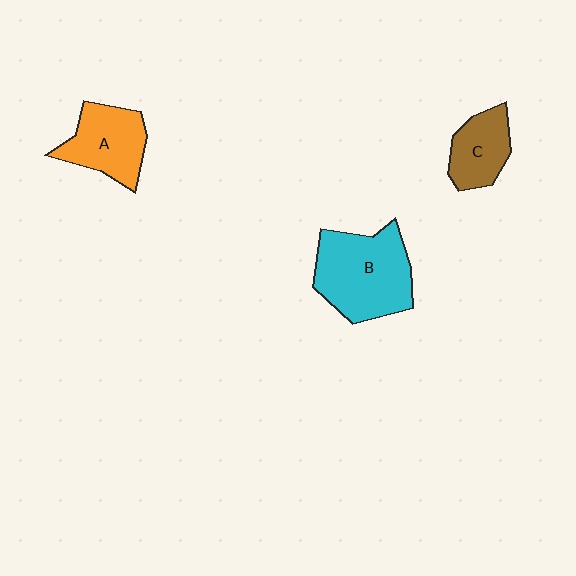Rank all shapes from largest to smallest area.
From largest to smallest: B (cyan), A (orange), C (brown).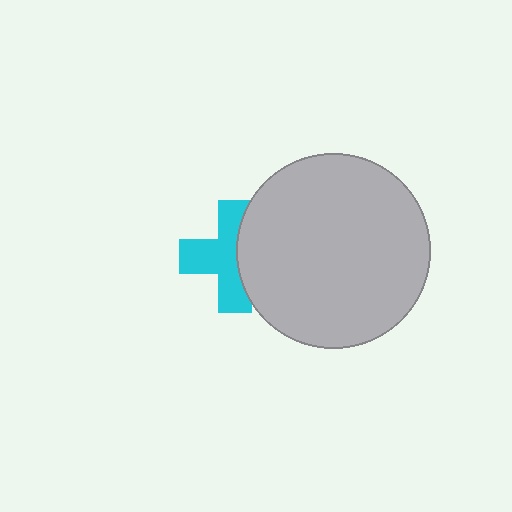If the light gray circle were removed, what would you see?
You would see the complete cyan cross.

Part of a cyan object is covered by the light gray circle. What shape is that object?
It is a cross.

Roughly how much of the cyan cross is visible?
About half of it is visible (roughly 62%).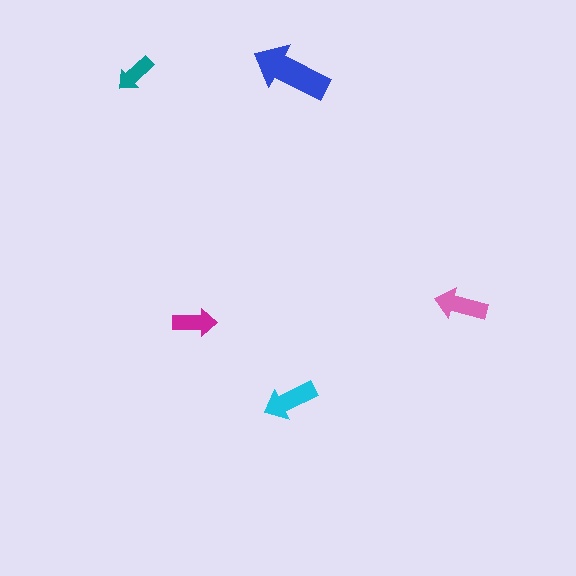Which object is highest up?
The blue arrow is topmost.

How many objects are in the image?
There are 5 objects in the image.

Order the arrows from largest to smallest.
the blue one, the cyan one, the pink one, the magenta one, the teal one.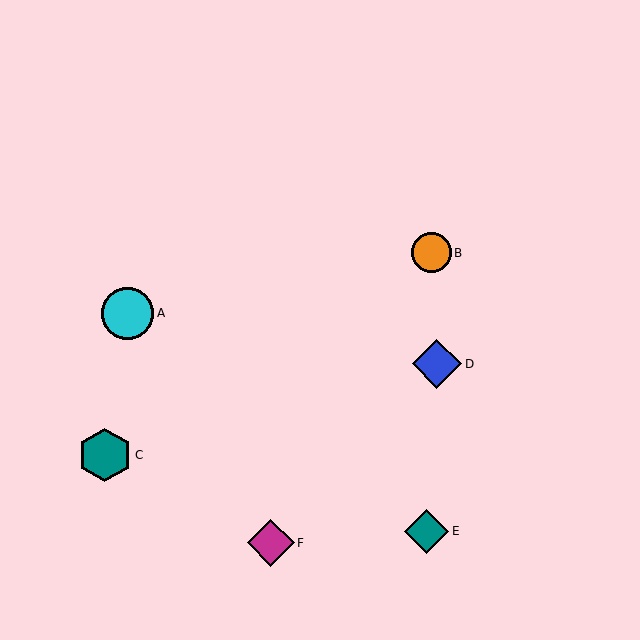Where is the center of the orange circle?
The center of the orange circle is at (431, 253).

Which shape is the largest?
The teal hexagon (labeled C) is the largest.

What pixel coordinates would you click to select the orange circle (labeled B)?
Click at (431, 253) to select the orange circle B.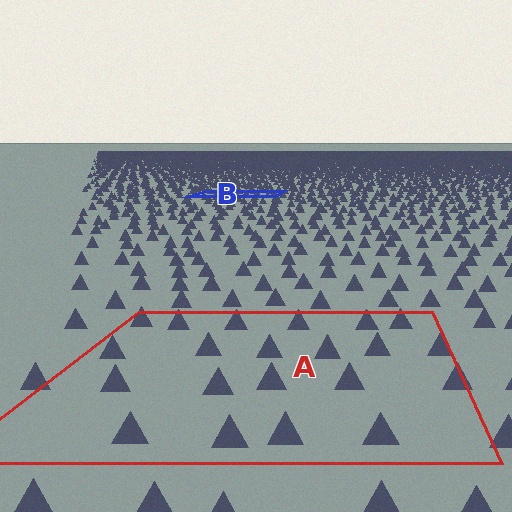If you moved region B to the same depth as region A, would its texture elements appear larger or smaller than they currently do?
They would appear larger. At a closer depth, the same texture elements are projected at a bigger on-screen size.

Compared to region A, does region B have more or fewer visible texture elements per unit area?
Region B has more texture elements per unit area — they are packed more densely because it is farther away.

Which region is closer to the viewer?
Region A is closer. The texture elements there are larger and more spread out.